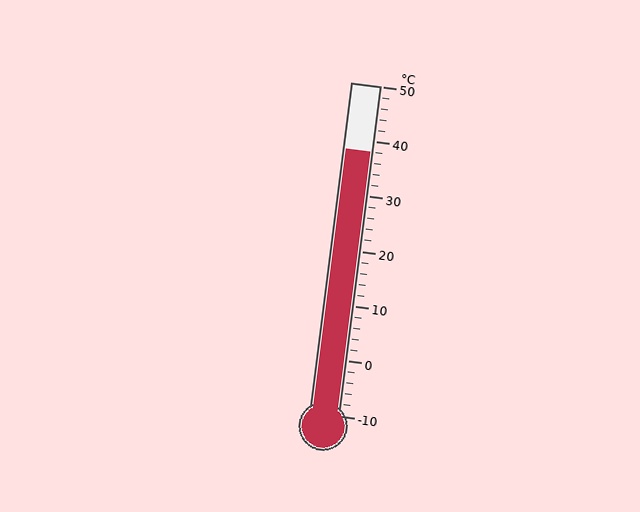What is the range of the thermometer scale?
The thermometer scale ranges from -10°C to 50°C.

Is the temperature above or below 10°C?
The temperature is above 10°C.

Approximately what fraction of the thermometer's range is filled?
The thermometer is filled to approximately 80% of its range.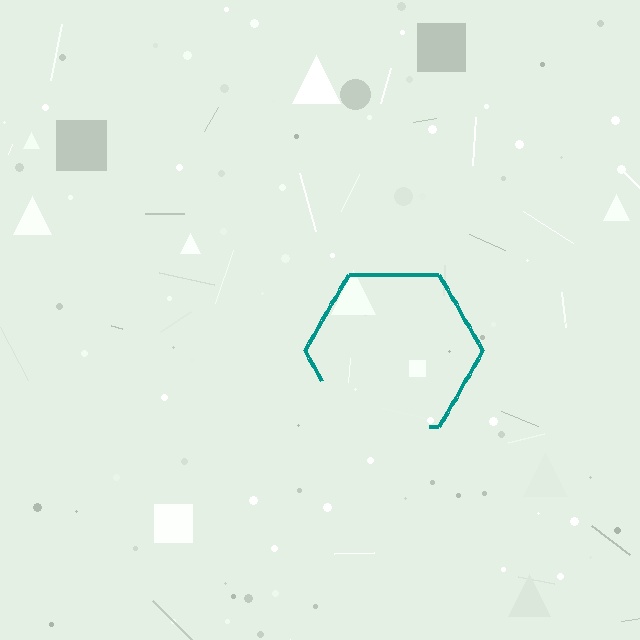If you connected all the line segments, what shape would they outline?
They would outline a hexagon.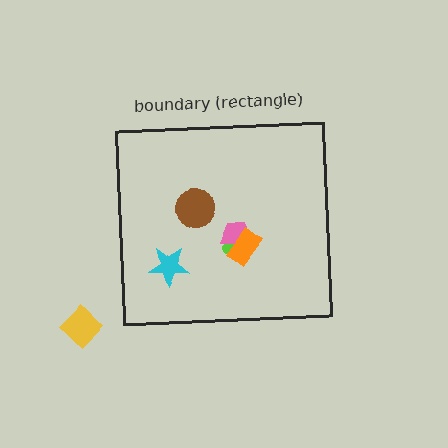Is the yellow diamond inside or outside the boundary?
Outside.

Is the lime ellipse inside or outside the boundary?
Inside.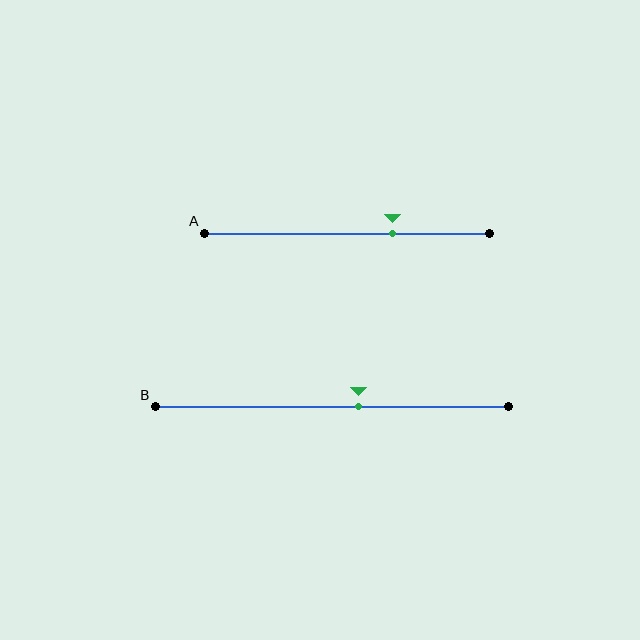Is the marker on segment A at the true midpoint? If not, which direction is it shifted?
No, the marker on segment A is shifted to the right by about 16% of the segment length.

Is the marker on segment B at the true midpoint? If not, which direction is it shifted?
No, the marker on segment B is shifted to the right by about 8% of the segment length.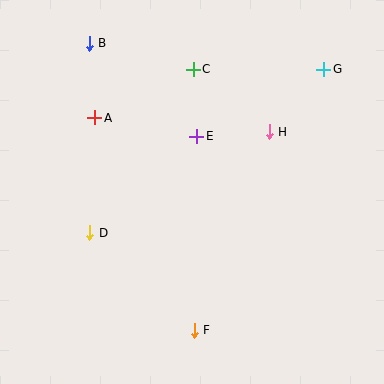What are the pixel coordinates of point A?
Point A is at (95, 118).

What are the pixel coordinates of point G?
Point G is at (324, 69).